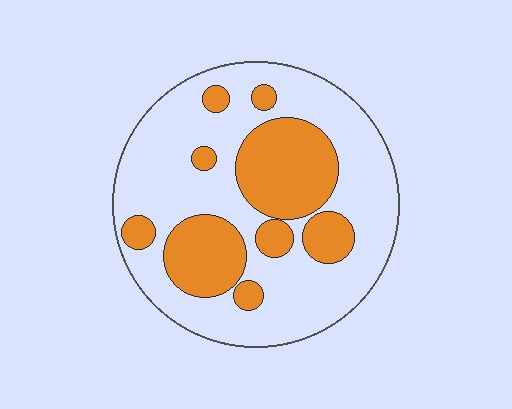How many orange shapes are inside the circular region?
9.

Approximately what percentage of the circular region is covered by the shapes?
Approximately 30%.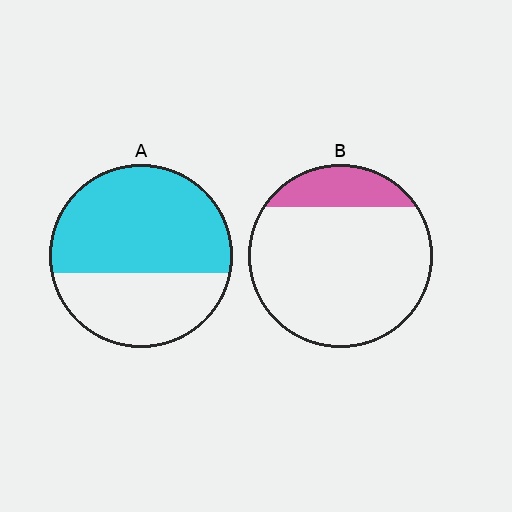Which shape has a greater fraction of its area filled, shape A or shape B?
Shape A.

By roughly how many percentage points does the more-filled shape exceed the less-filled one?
By roughly 45 percentage points (A over B).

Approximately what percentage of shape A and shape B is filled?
A is approximately 60% and B is approximately 20%.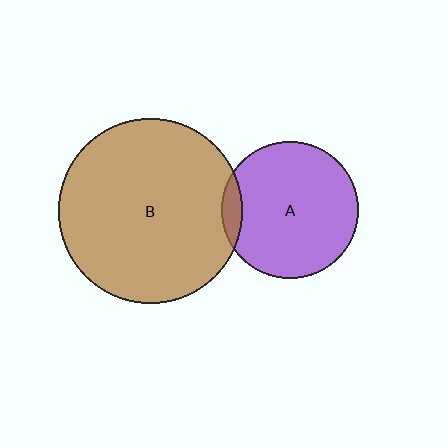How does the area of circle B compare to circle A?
Approximately 1.8 times.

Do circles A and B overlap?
Yes.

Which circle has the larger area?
Circle B (brown).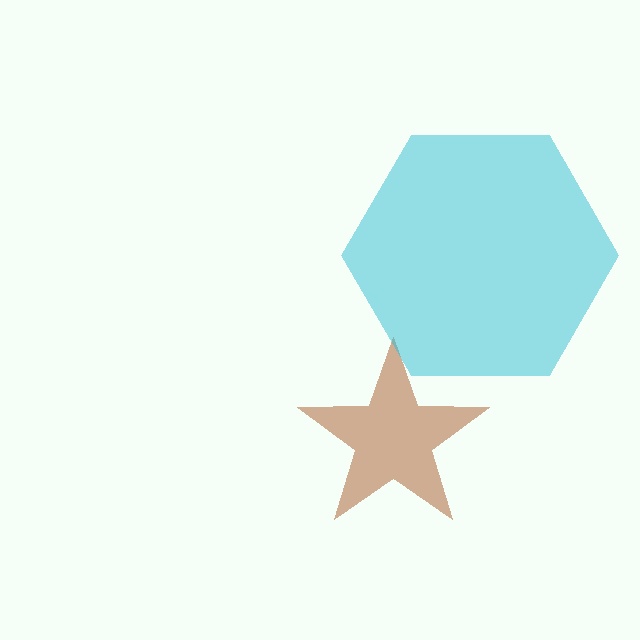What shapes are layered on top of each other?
The layered shapes are: a brown star, a cyan hexagon.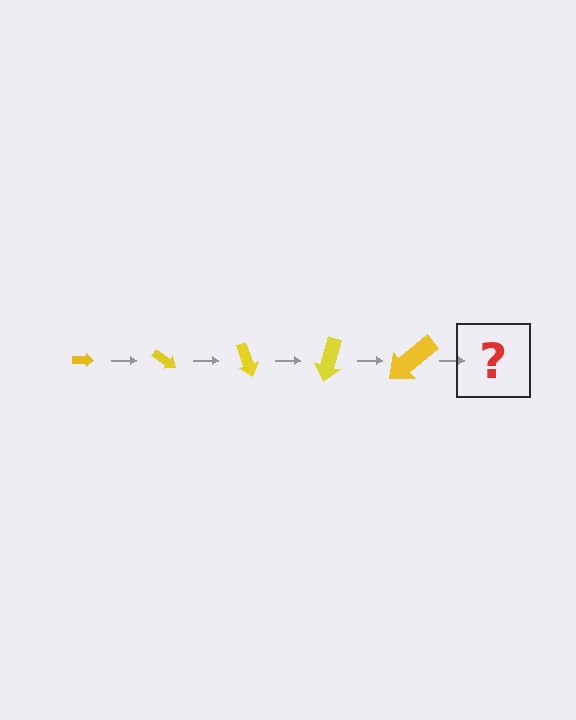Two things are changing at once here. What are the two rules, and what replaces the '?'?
The two rules are that the arrow grows larger each step and it rotates 35 degrees each step. The '?' should be an arrow, larger than the previous one and rotated 175 degrees from the start.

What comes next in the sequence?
The next element should be an arrow, larger than the previous one and rotated 175 degrees from the start.